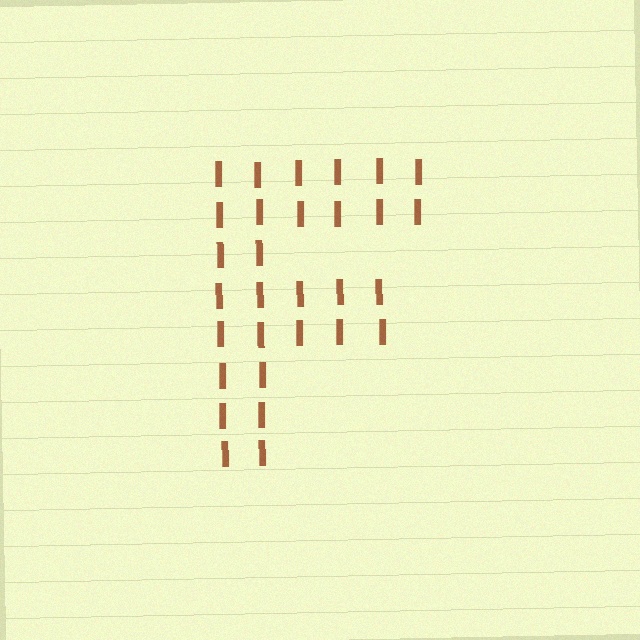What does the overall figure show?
The overall figure shows the letter F.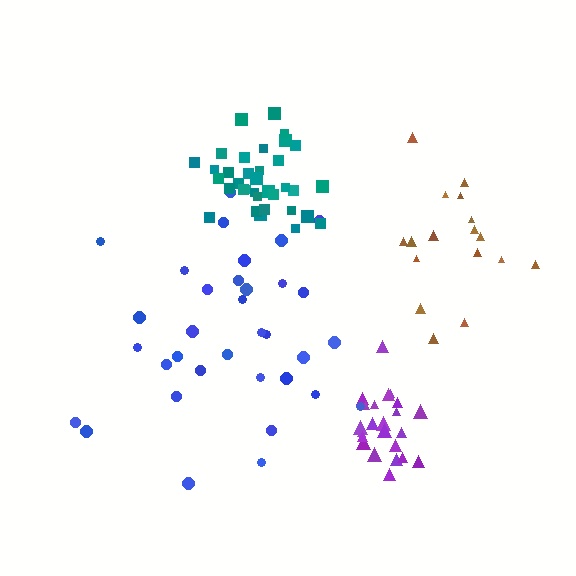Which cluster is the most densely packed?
Purple.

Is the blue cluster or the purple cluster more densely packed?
Purple.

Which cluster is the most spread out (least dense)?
Blue.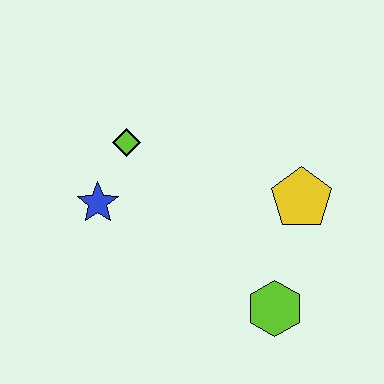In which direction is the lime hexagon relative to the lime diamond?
The lime hexagon is below the lime diamond.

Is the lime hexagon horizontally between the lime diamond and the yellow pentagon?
Yes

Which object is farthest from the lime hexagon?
The lime diamond is farthest from the lime hexagon.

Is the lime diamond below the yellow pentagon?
No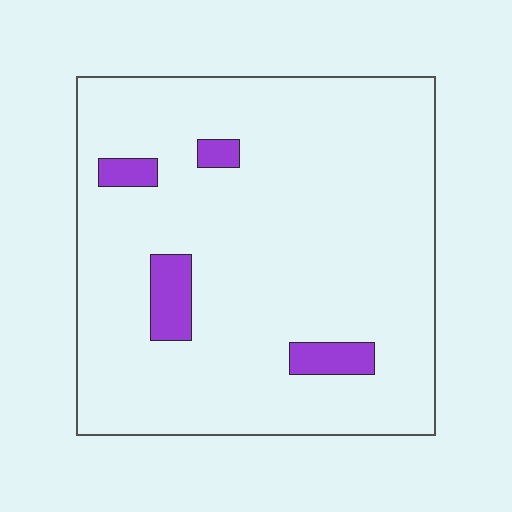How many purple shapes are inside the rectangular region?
4.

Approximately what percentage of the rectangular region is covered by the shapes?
Approximately 5%.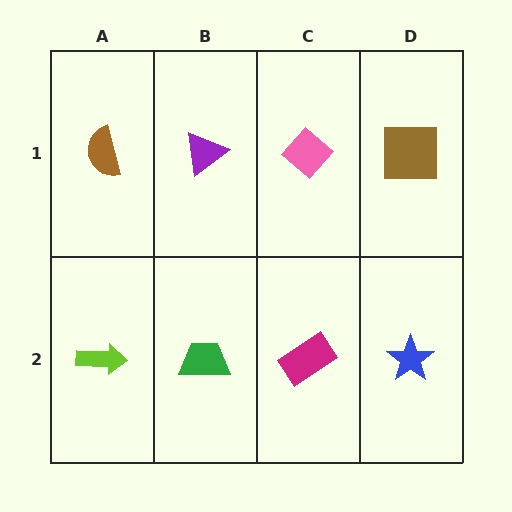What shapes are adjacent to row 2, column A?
A brown semicircle (row 1, column A), a green trapezoid (row 2, column B).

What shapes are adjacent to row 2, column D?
A brown square (row 1, column D), a magenta rectangle (row 2, column C).